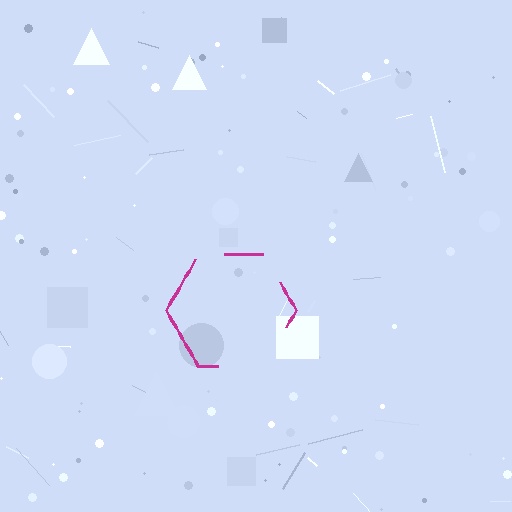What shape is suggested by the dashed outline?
The dashed outline suggests a hexagon.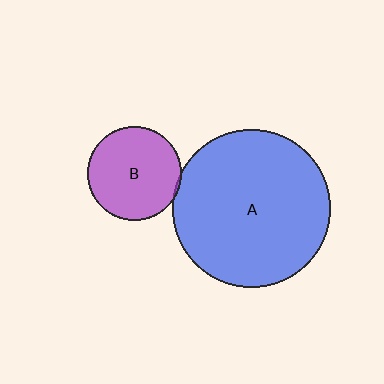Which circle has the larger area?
Circle A (blue).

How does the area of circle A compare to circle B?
Approximately 2.8 times.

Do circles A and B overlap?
Yes.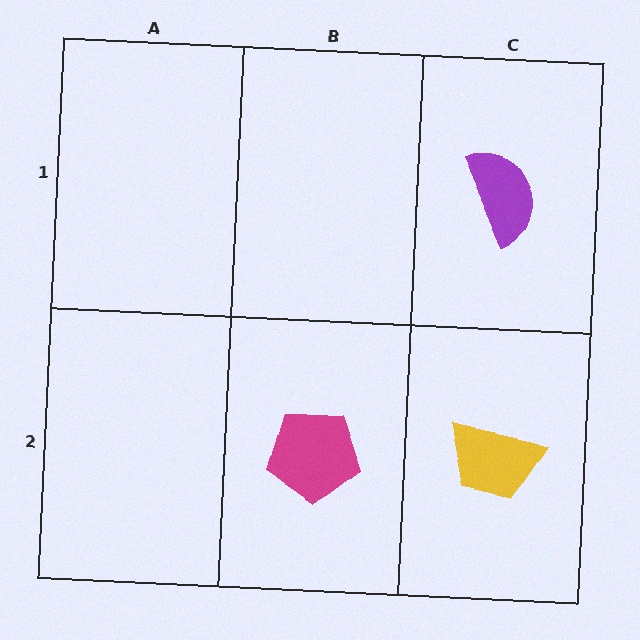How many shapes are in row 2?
2 shapes.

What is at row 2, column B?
A magenta pentagon.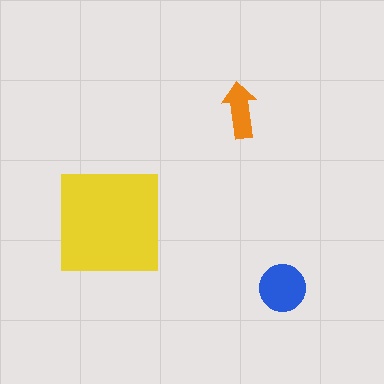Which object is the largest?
The yellow square.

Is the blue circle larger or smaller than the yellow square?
Smaller.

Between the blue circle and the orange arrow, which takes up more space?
The blue circle.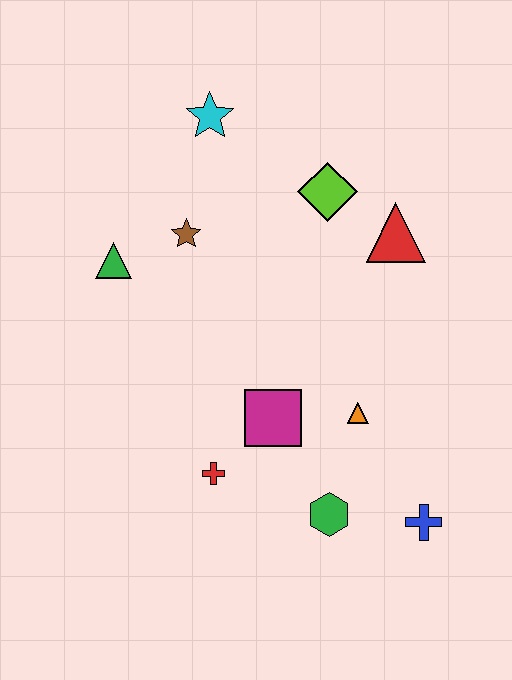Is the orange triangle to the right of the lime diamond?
Yes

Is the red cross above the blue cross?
Yes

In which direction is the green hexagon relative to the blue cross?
The green hexagon is to the left of the blue cross.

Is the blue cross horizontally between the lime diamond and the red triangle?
No